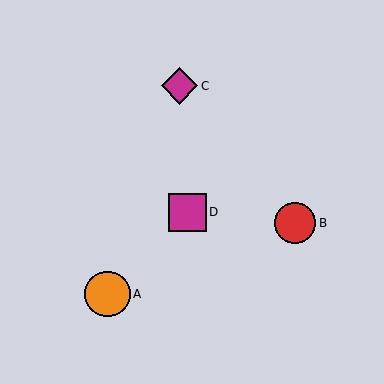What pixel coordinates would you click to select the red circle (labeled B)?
Click at (295, 223) to select the red circle B.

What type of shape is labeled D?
Shape D is a magenta square.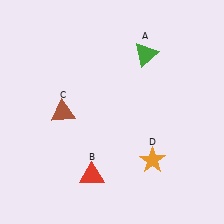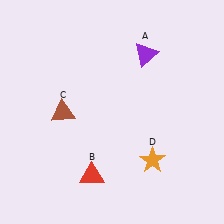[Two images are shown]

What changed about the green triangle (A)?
In Image 1, A is green. In Image 2, it changed to purple.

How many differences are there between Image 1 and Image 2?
There is 1 difference between the two images.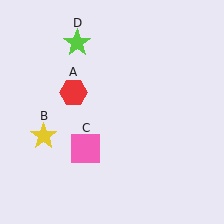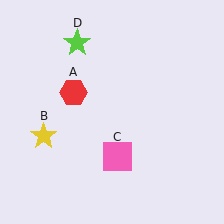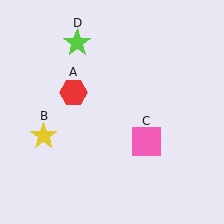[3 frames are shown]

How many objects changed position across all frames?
1 object changed position: pink square (object C).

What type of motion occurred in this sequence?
The pink square (object C) rotated counterclockwise around the center of the scene.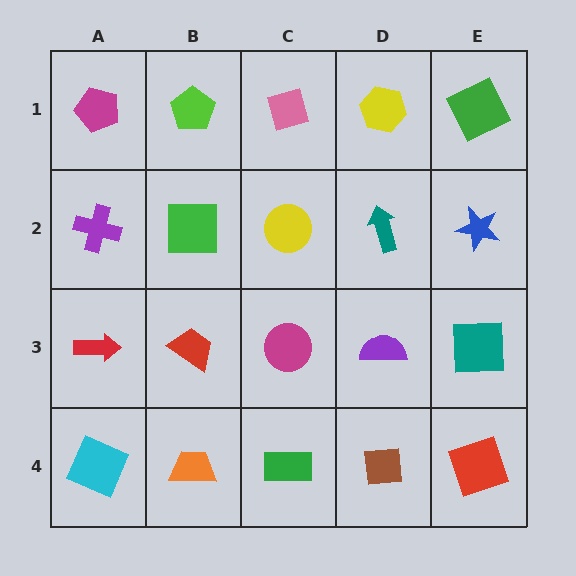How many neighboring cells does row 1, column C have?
3.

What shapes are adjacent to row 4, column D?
A purple semicircle (row 3, column D), a green rectangle (row 4, column C), a red square (row 4, column E).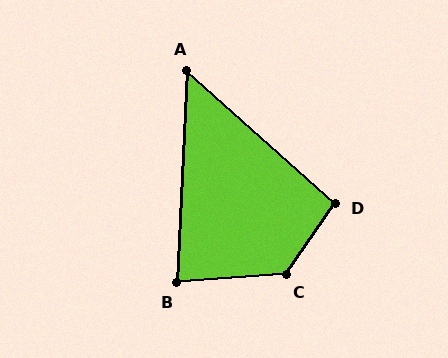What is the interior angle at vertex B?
Approximately 83 degrees (acute).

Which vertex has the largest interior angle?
C, at approximately 129 degrees.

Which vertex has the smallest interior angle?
A, at approximately 51 degrees.